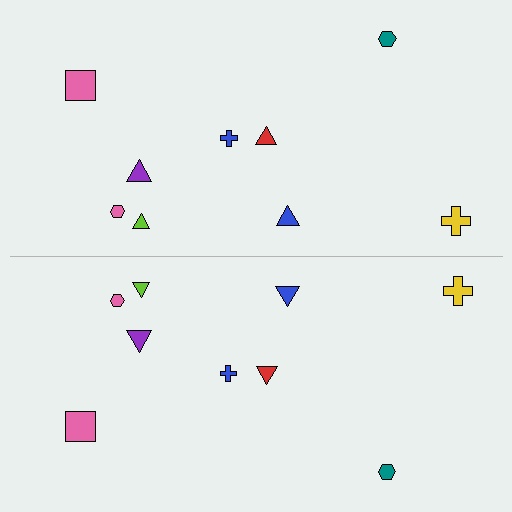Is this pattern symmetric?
Yes, this pattern has bilateral (reflection) symmetry.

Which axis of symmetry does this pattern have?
The pattern has a horizontal axis of symmetry running through the center of the image.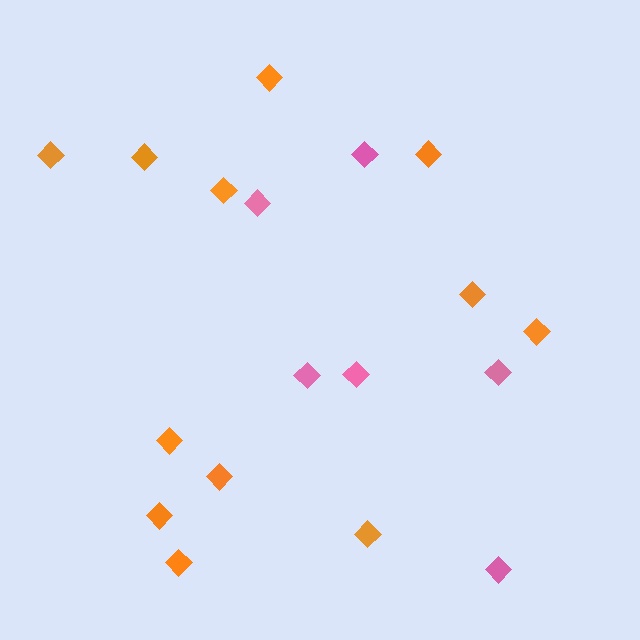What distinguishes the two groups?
There are 2 groups: one group of pink diamonds (6) and one group of orange diamonds (12).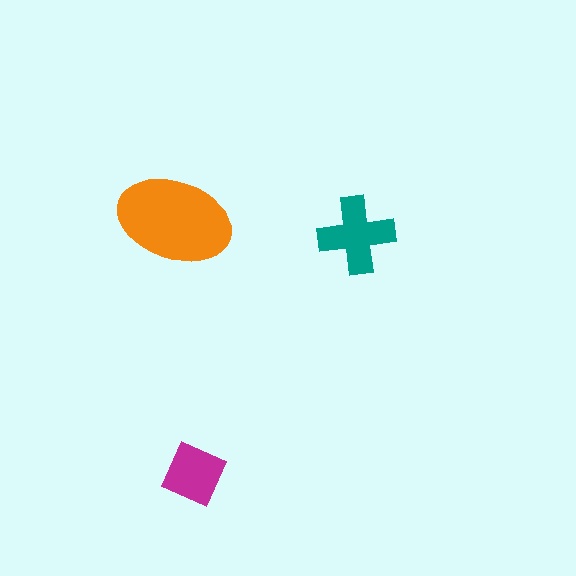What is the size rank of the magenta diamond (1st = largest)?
3rd.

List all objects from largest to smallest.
The orange ellipse, the teal cross, the magenta diamond.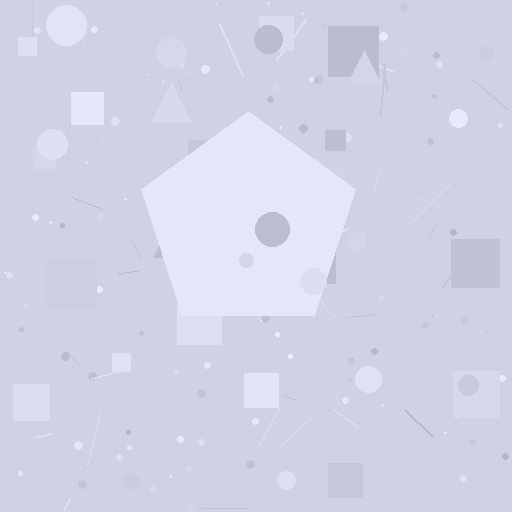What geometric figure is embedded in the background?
A pentagon is embedded in the background.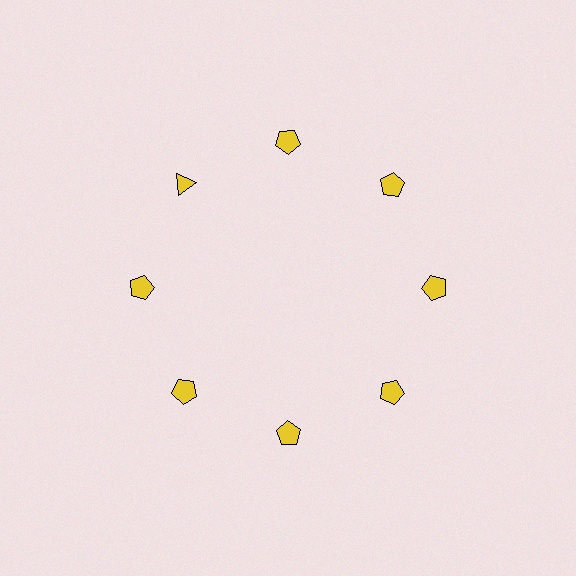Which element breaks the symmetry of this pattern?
The yellow triangle at roughly the 10 o'clock position breaks the symmetry. All other shapes are yellow pentagons.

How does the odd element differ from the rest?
It has a different shape: triangle instead of pentagon.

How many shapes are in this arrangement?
There are 8 shapes arranged in a ring pattern.